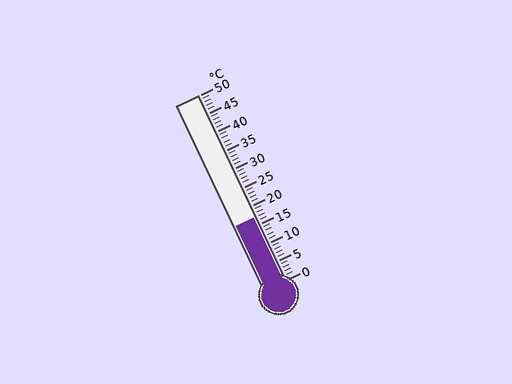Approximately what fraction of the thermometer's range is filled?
The thermometer is filled to approximately 35% of its range.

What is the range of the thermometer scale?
The thermometer scale ranges from 0°C to 50°C.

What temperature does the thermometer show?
The thermometer shows approximately 17°C.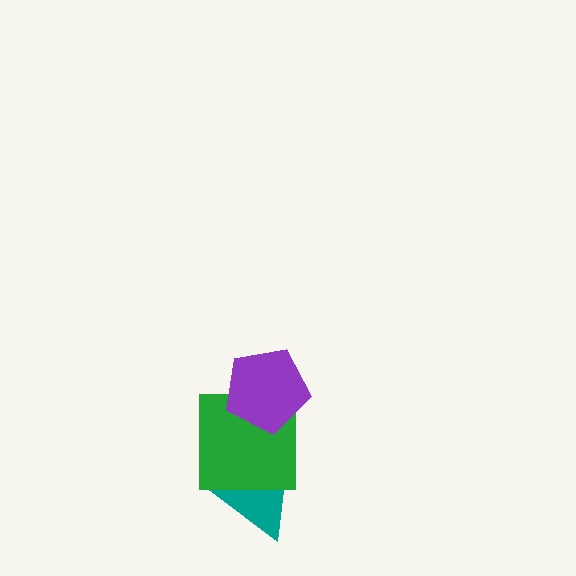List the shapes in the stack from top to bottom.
From top to bottom: the purple pentagon, the green square, the teal triangle.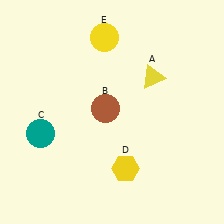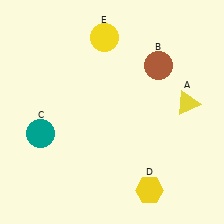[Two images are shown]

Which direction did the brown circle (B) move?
The brown circle (B) moved right.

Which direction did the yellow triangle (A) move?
The yellow triangle (A) moved right.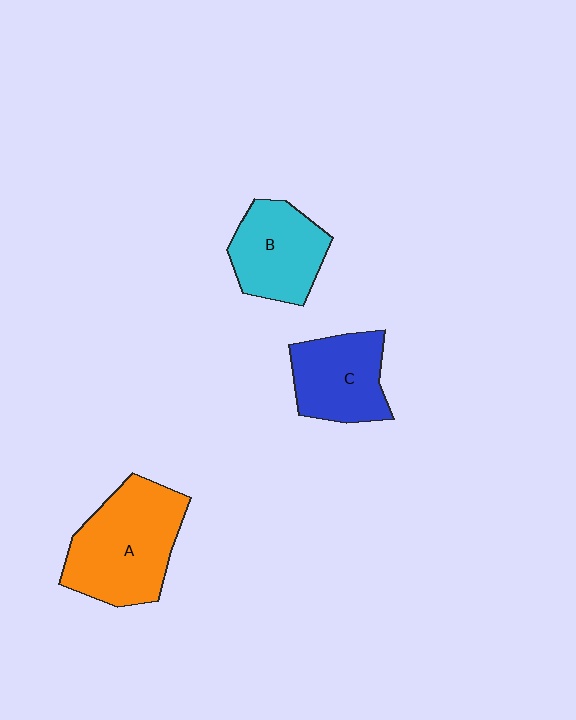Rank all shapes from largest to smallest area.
From largest to smallest: A (orange), B (cyan), C (blue).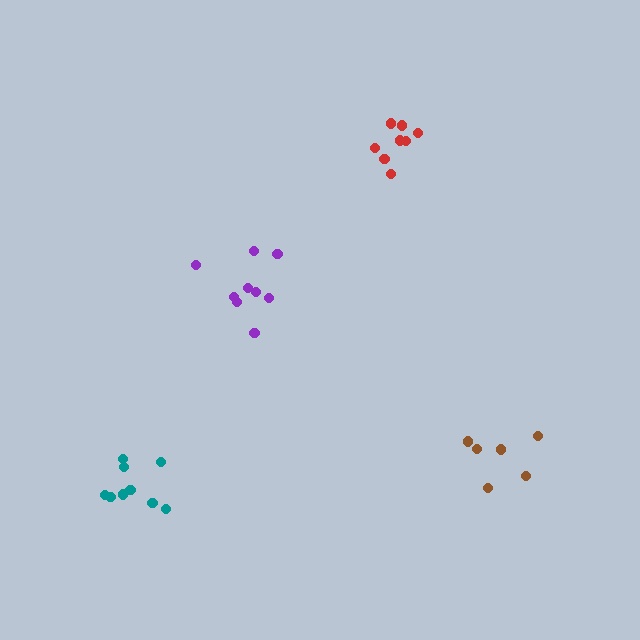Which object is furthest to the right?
The brown cluster is rightmost.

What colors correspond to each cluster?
The clusters are colored: brown, red, purple, teal.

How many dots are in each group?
Group 1: 6 dots, Group 2: 8 dots, Group 3: 9 dots, Group 4: 9 dots (32 total).